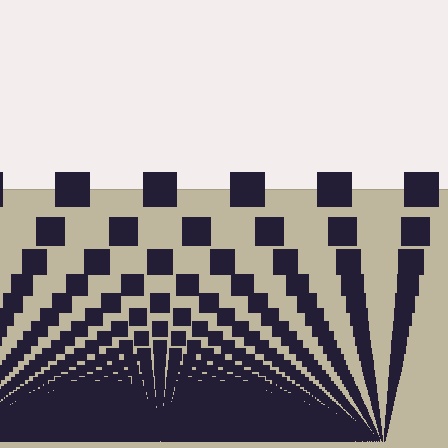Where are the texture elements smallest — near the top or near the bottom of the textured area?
Near the bottom.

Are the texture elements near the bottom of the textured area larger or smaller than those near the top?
Smaller. The gradient is inverted — elements near the bottom are smaller and denser.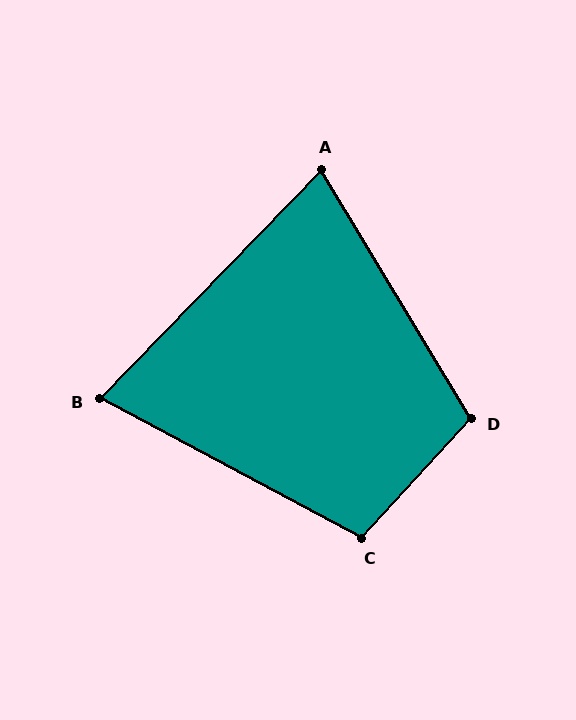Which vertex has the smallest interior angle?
B, at approximately 74 degrees.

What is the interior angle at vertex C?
Approximately 105 degrees (obtuse).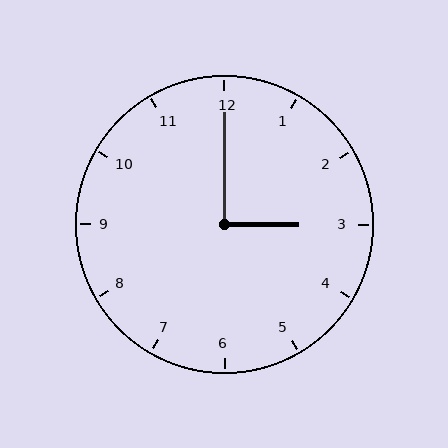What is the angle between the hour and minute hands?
Approximately 90 degrees.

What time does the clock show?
3:00.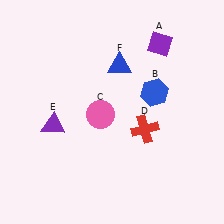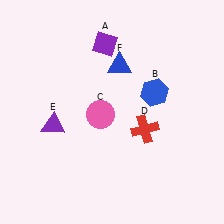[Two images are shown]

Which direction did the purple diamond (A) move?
The purple diamond (A) moved left.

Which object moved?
The purple diamond (A) moved left.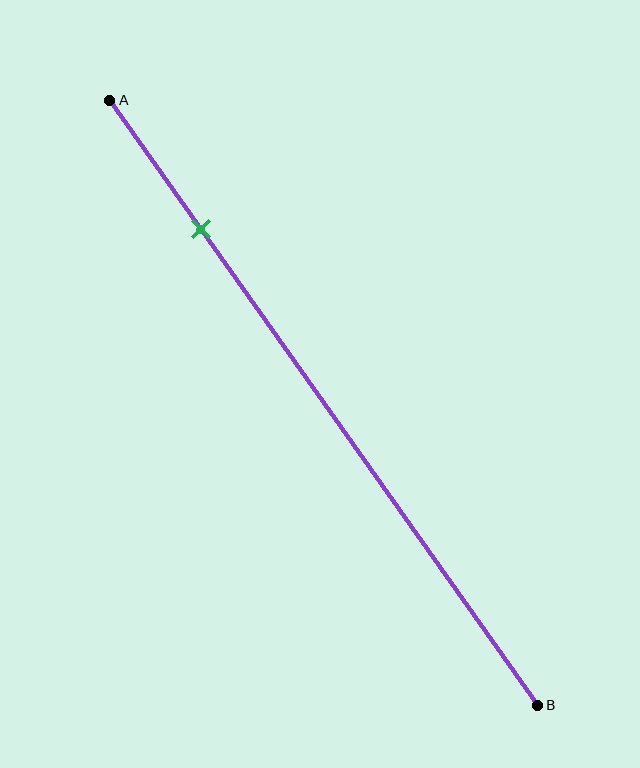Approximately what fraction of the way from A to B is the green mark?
The green mark is approximately 20% of the way from A to B.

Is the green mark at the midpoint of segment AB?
No, the mark is at about 20% from A, not at the 50% midpoint.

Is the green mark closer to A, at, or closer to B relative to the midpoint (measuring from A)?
The green mark is closer to point A than the midpoint of segment AB.